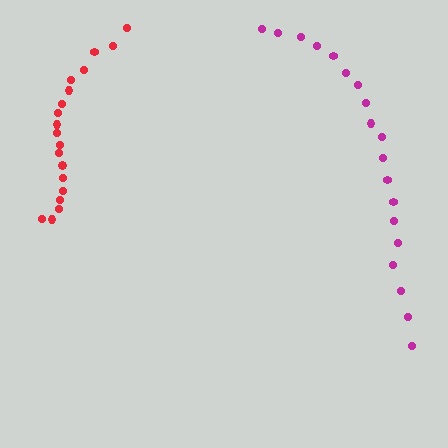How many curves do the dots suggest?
There are 2 distinct paths.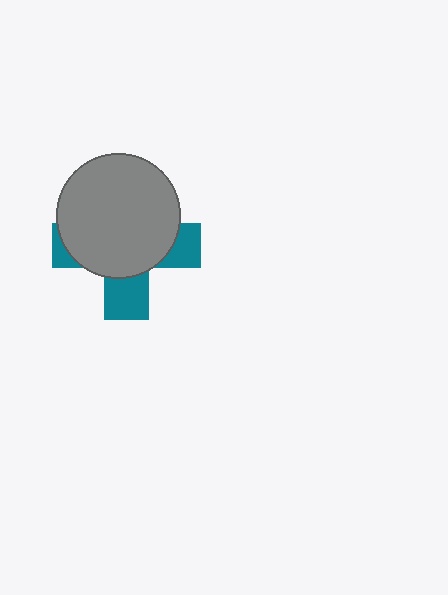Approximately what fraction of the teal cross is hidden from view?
Roughly 66% of the teal cross is hidden behind the gray circle.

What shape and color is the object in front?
The object in front is a gray circle.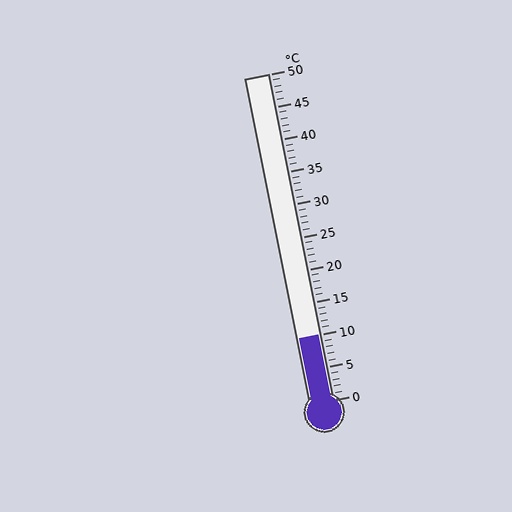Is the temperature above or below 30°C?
The temperature is below 30°C.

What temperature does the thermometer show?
The thermometer shows approximately 10°C.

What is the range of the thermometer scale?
The thermometer scale ranges from 0°C to 50°C.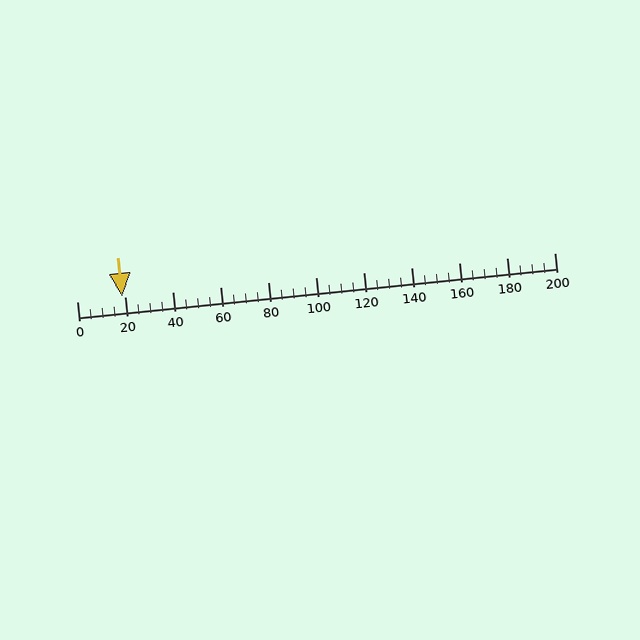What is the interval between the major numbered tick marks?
The major tick marks are spaced 20 units apart.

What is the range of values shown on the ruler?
The ruler shows values from 0 to 200.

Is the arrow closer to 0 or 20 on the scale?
The arrow is closer to 20.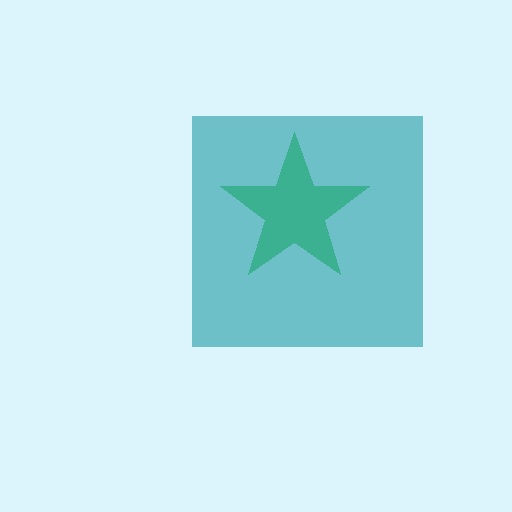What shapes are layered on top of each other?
The layered shapes are: a green star, a teal square.